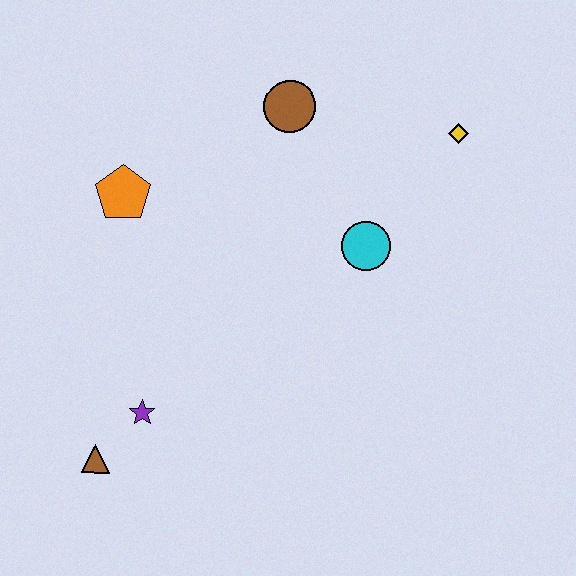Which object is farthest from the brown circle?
The brown triangle is farthest from the brown circle.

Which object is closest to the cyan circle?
The yellow diamond is closest to the cyan circle.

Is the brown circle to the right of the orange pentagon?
Yes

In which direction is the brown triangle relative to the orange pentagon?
The brown triangle is below the orange pentagon.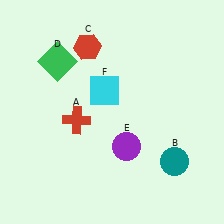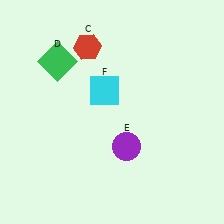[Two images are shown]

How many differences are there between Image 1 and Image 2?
There are 2 differences between the two images.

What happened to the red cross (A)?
The red cross (A) was removed in Image 2. It was in the bottom-left area of Image 1.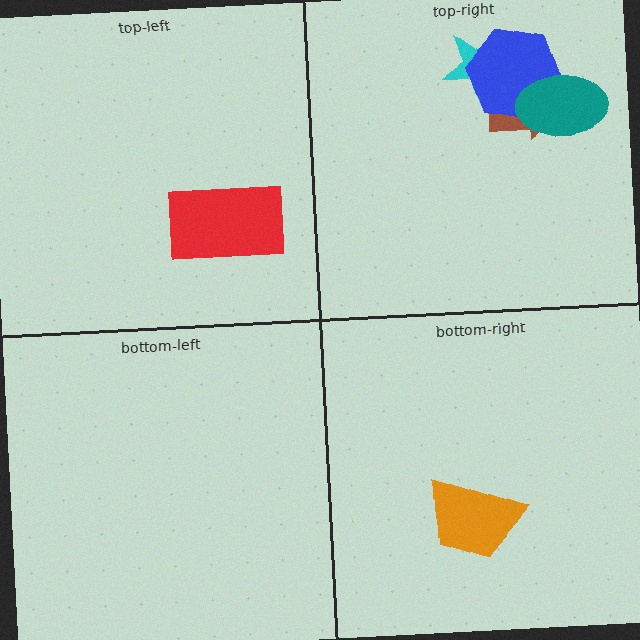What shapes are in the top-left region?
The red rectangle.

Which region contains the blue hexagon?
The top-right region.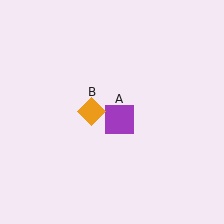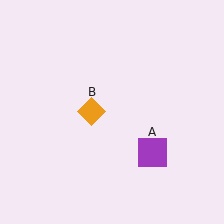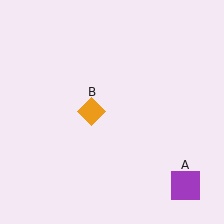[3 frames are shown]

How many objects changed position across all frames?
1 object changed position: purple square (object A).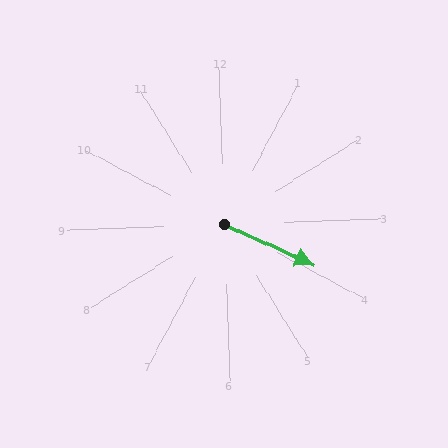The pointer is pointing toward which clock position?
Roughly 4 o'clock.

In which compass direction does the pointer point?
Southeast.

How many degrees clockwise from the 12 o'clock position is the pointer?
Approximately 117 degrees.